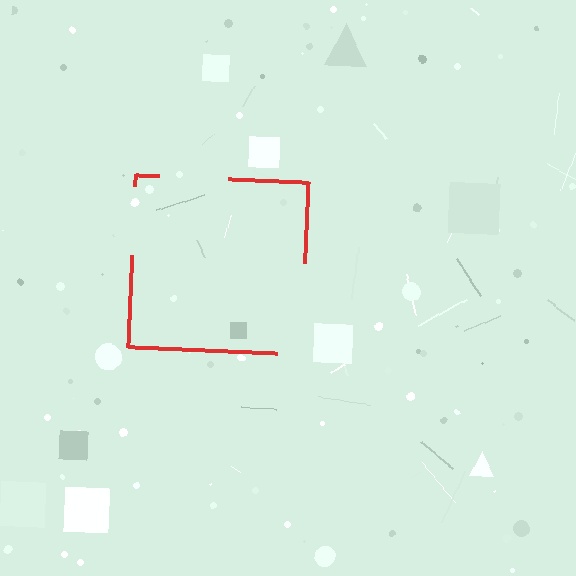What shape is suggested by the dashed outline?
The dashed outline suggests a square.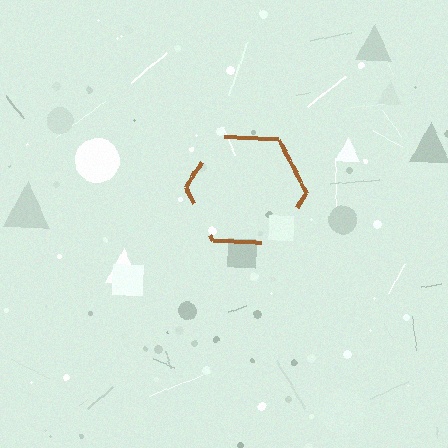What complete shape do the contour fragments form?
The contour fragments form a hexagon.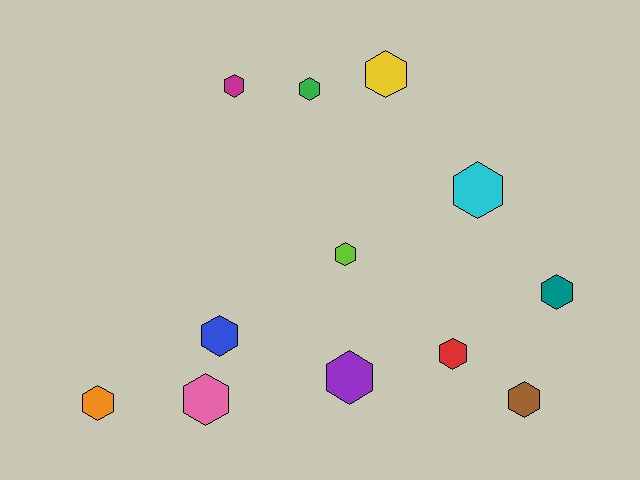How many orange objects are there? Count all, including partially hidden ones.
There is 1 orange object.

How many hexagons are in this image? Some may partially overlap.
There are 12 hexagons.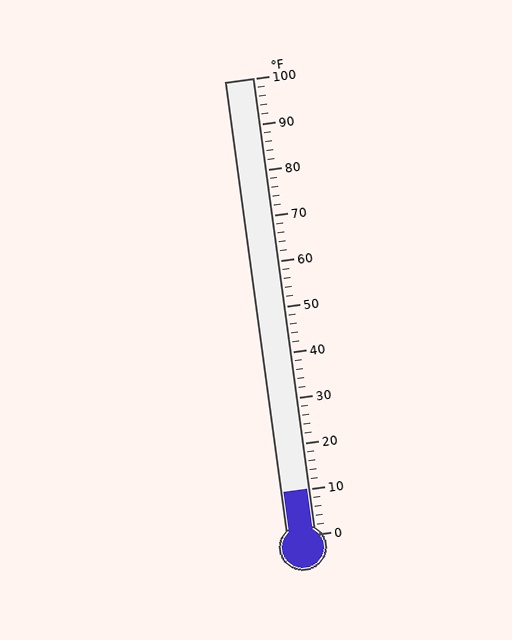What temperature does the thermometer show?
The thermometer shows approximately 10°F.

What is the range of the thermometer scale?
The thermometer scale ranges from 0°F to 100°F.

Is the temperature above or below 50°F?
The temperature is below 50°F.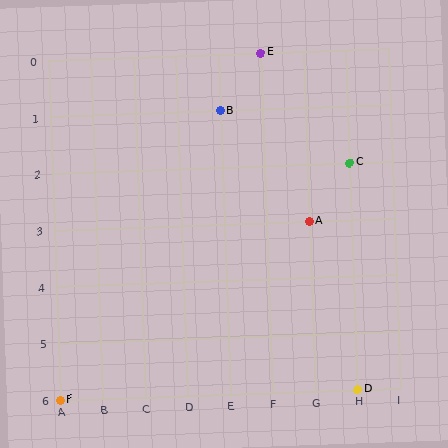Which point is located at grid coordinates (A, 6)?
Point F is at (A, 6).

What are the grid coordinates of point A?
Point A is at grid coordinates (G, 3).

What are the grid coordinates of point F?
Point F is at grid coordinates (A, 6).